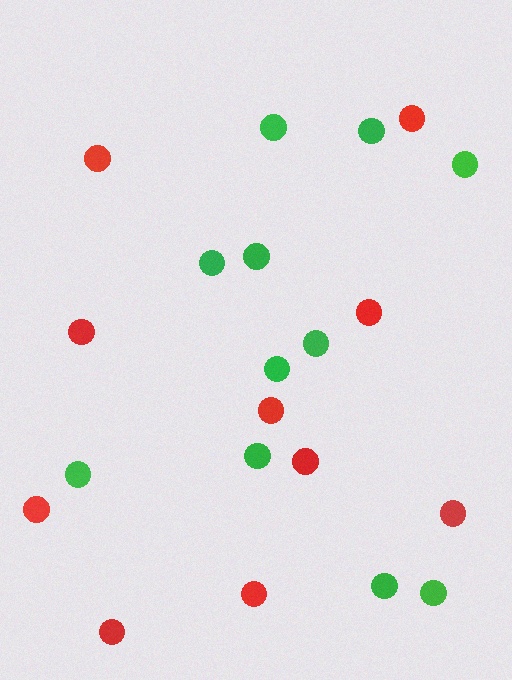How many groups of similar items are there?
There are 2 groups: one group of green circles (11) and one group of red circles (10).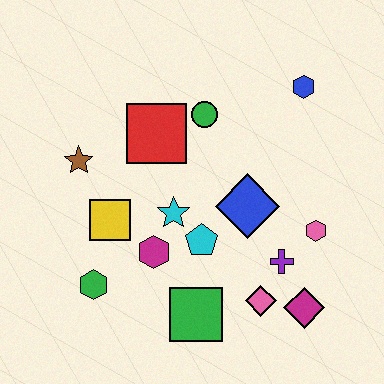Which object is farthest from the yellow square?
The blue hexagon is farthest from the yellow square.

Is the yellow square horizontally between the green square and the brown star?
Yes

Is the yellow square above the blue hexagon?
No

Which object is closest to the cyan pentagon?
The cyan star is closest to the cyan pentagon.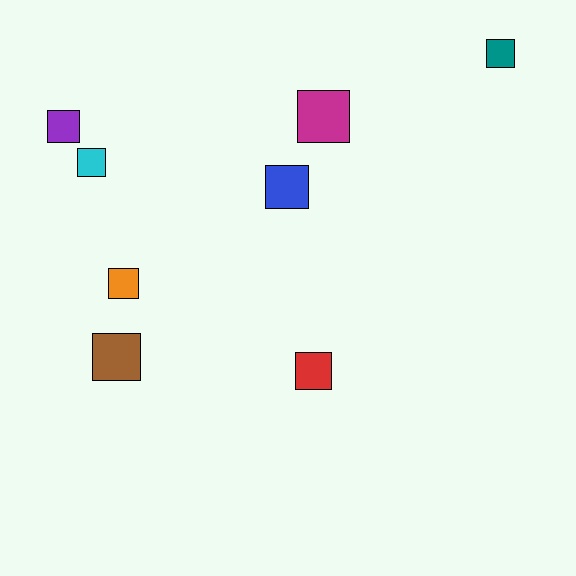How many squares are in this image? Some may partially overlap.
There are 8 squares.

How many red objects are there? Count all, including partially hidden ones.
There is 1 red object.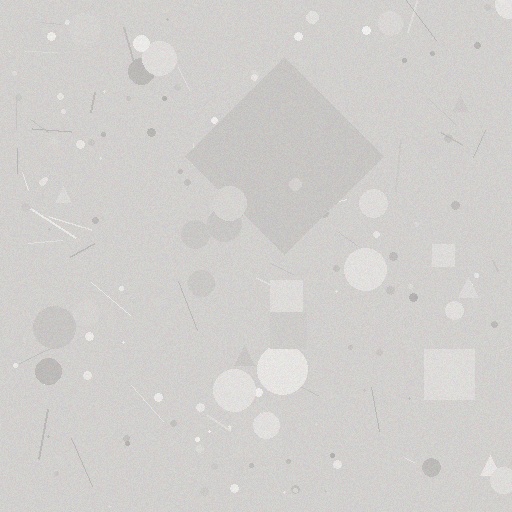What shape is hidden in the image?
A diamond is hidden in the image.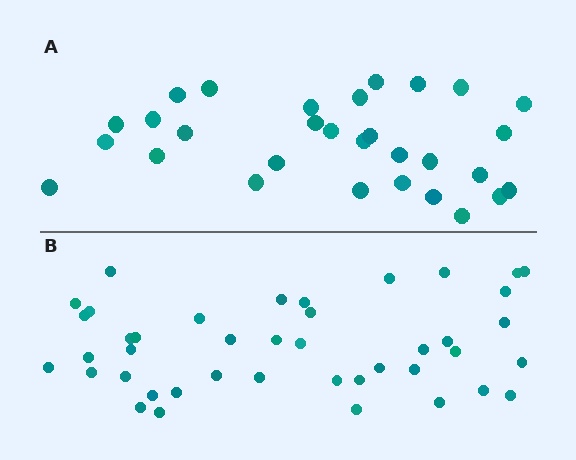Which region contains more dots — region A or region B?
Region B (the bottom region) has more dots.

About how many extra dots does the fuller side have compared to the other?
Region B has roughly 12 or so more dots than region A.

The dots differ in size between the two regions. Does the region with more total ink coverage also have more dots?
No. Region A has more total ink coverage because its dots are larger, but region B actually contains more individual dots. Total area can be misleading — the number of items is what matters here.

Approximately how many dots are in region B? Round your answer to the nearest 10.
About 40 dots. (The exact count is 42, which rounds to 40.)